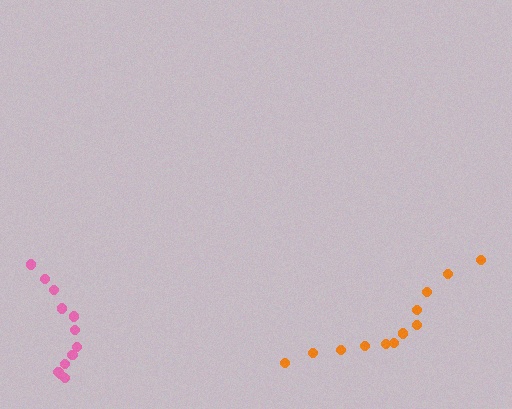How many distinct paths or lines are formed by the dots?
There are 2 distinct paths.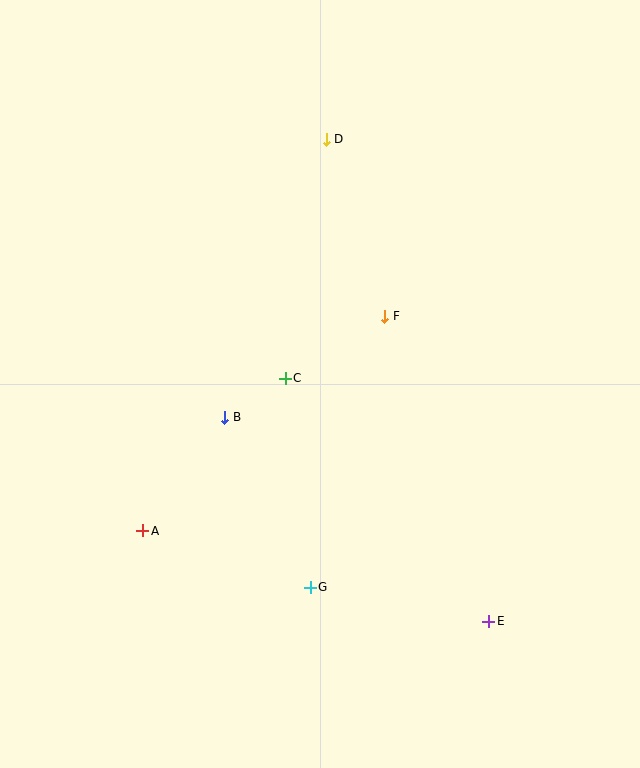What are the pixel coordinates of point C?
Point C is at (285, 378).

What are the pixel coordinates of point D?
Point D is at (326, 139).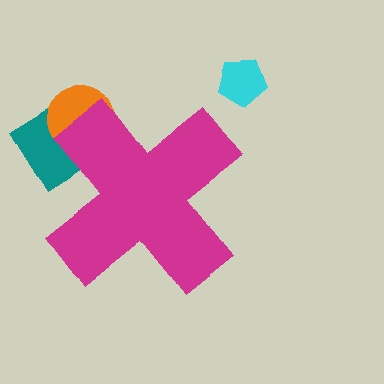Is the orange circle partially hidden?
Yes, the orange circle is partially hidden behind the magenta cross.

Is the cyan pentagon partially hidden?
No, the cyan pentagon is fully visible.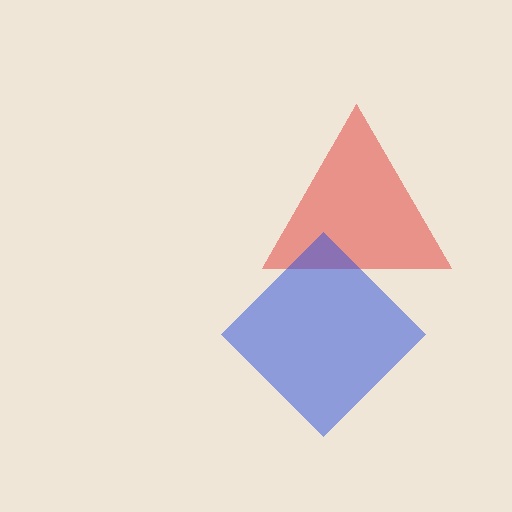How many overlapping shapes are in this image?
There are 2 overlapping shapes in the image.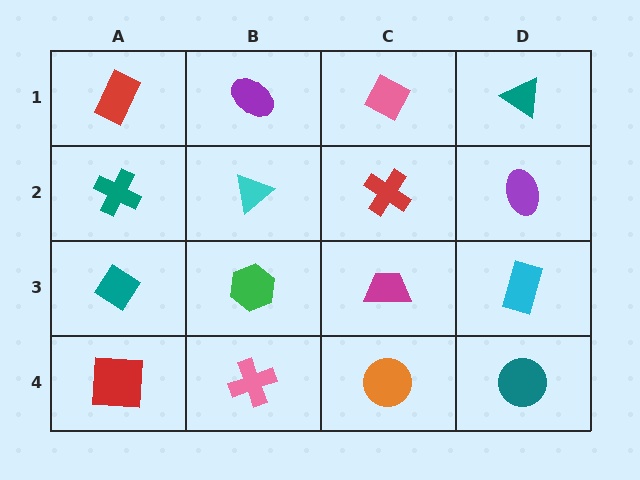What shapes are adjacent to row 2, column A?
A red rectangle (row 1, column A), a teal diamond (row 3, column A), a cyan triangle (row 2, column B).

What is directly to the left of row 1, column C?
A purple ellipse.